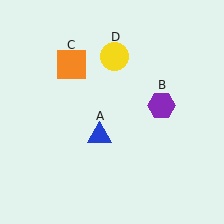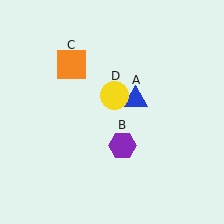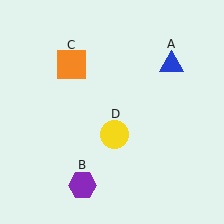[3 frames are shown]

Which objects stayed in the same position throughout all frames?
Orange square (object C) remained stationary.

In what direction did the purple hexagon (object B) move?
The purple hexagon (object B) moved down and to the left.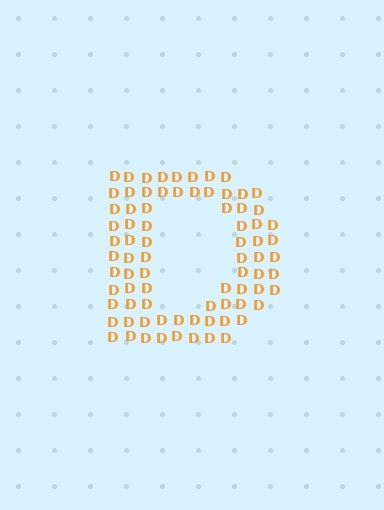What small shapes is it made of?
It is made of small letter D's.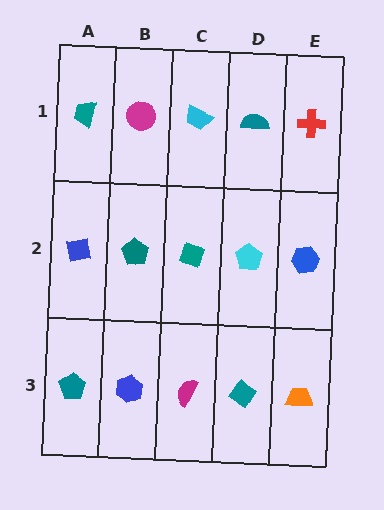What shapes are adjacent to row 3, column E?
A blue hexagon (row 2, column E), a teal diamond (row 3, column D).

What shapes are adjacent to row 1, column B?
A teal pentagon (row 2, column B), a teal trapezoid (row 1, column A), a cyan trapezoid (row 1, column C).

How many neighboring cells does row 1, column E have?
2.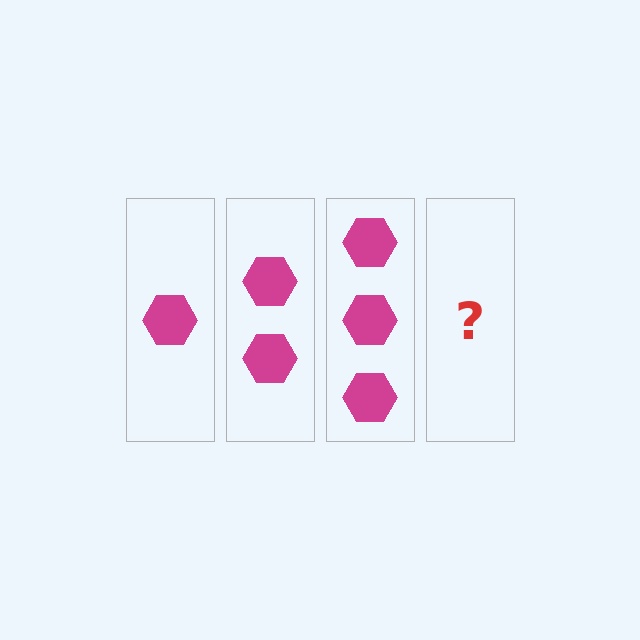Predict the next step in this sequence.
The next step is 4 hexagons.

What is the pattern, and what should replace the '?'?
The pattern is that each step adds one more hexagon. The '?' should be 4 hexagons.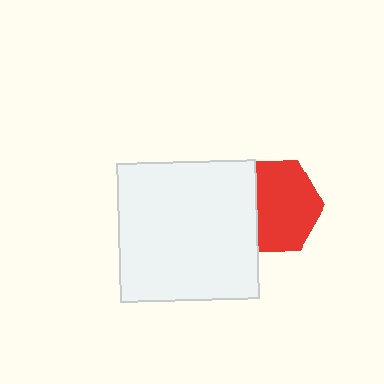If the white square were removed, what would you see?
You would see the complete red hexagon.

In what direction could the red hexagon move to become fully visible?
The red hexagon could move right. That would shift it out from behind the white square entirely.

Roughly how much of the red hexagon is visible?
Most of it is visible (roughly 70%).